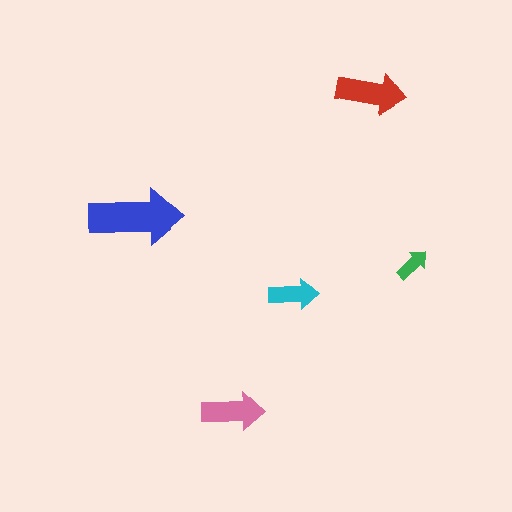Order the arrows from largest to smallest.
the blue one, the red one, the pink one, the cyan one, the green one.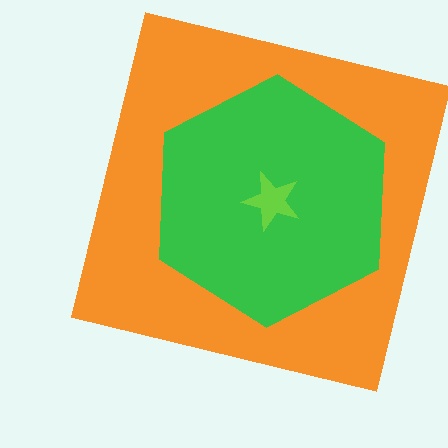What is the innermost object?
The lime star.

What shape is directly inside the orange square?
The green hexagon.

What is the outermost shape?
The orange square.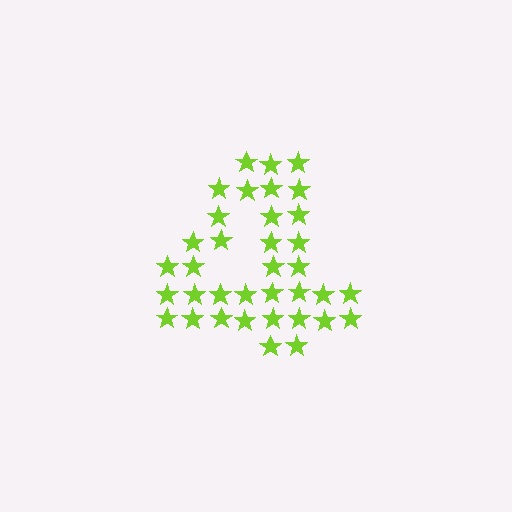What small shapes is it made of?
It is made of small stars.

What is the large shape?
The large shape is the digit 4.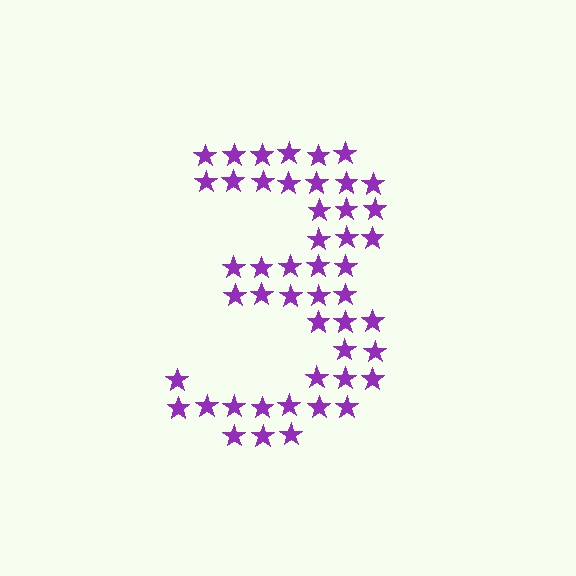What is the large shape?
The large shape is the digit 3.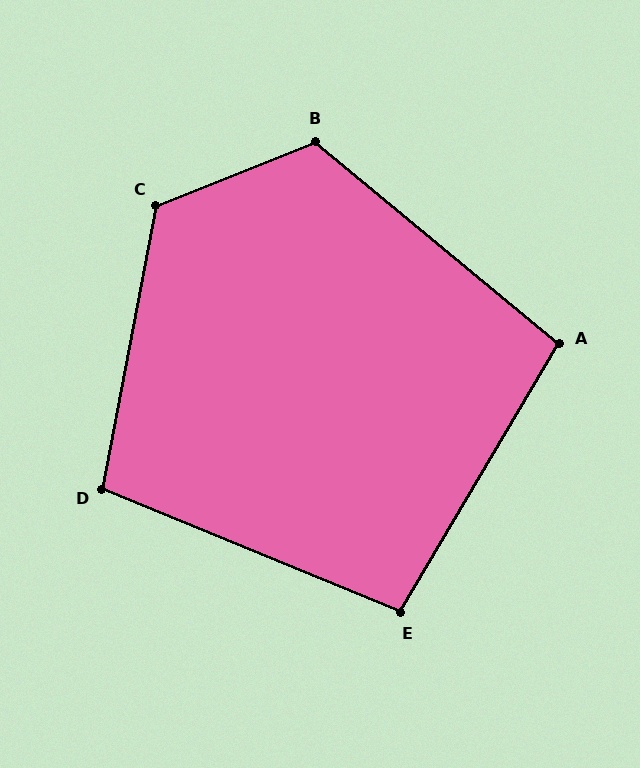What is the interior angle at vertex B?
Approximately 118 degrees (obtuse).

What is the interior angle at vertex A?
Approximately 99 degrees (obtuse).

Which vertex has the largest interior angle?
C, at approximately 123 degrees.